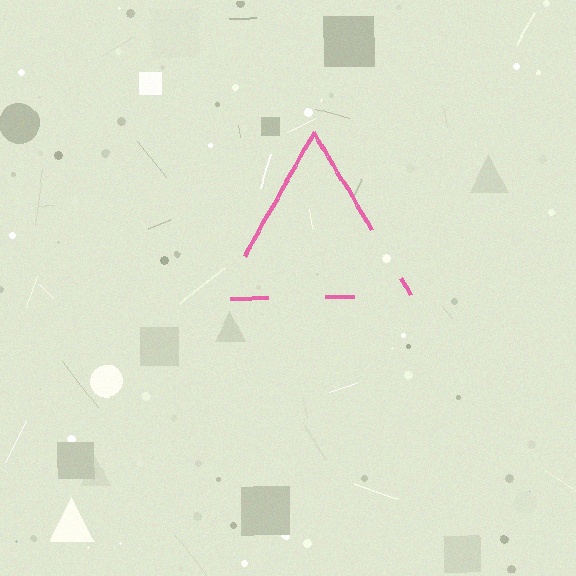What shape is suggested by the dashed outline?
The dashed outline suggests a triangle.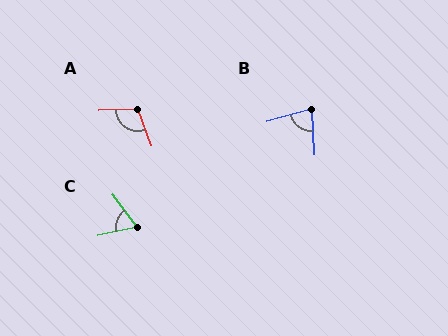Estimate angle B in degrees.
Approximately 76 degrees.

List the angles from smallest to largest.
C (64°), B (76°), A (108°).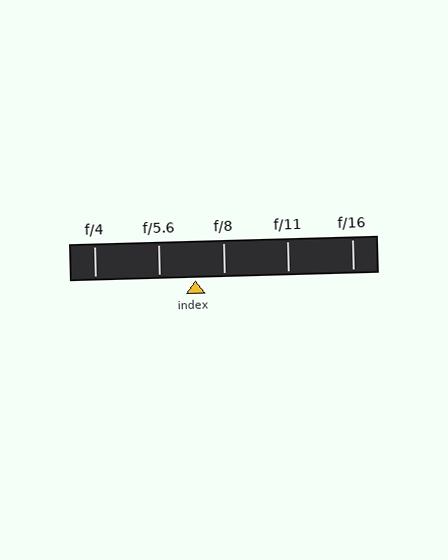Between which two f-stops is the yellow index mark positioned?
The index mark is between f/5.6 and f/8.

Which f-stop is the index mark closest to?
The index mark is closest to f/8.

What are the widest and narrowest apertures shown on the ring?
The widest aperture shown is f/4 and the narrowest is f/16.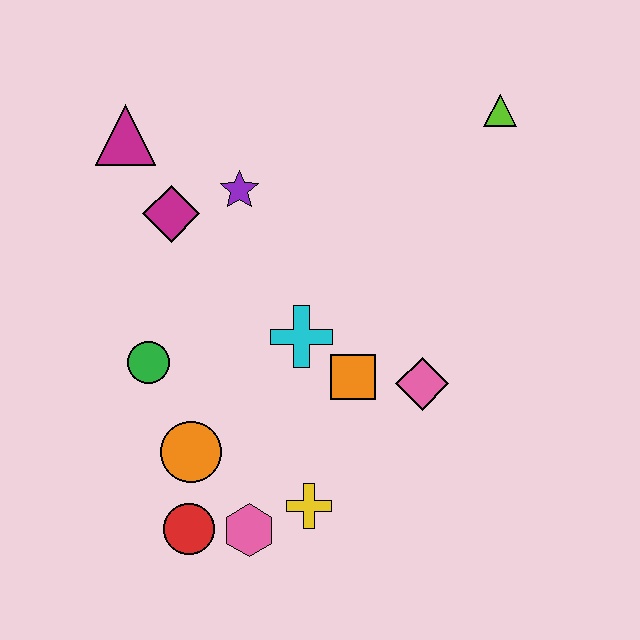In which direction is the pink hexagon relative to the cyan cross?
The pink hexagon is below the cyan cross.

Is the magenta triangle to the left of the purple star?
Yes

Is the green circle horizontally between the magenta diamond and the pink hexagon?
No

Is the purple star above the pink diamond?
Yes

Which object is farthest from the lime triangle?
The red circle is farthest from the lime triangle.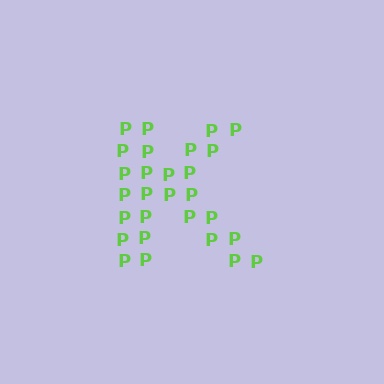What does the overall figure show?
The overall figure shows the letter K.